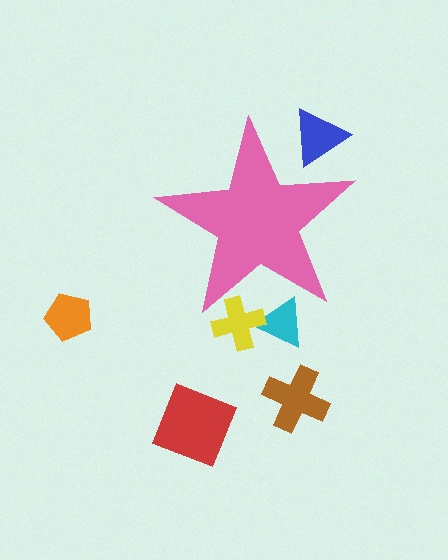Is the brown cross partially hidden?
No, the brown cross is fully visible.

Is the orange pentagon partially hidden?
No, the orange pentagon is fully visible.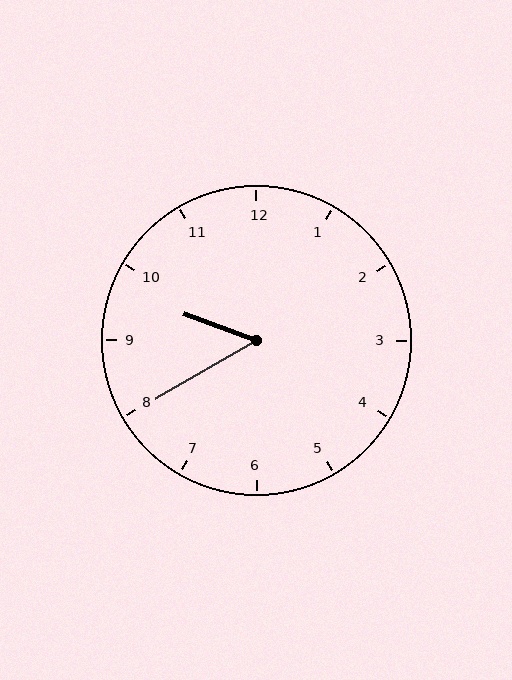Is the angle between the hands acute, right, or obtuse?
It is acute.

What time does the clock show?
9:40.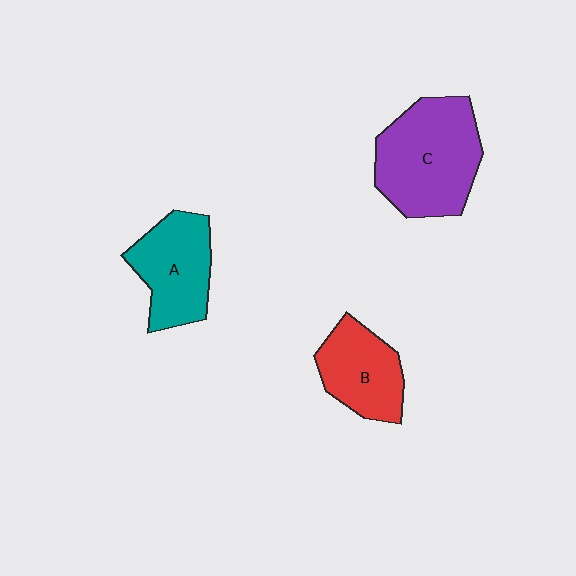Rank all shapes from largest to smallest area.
From largest to smallest: C (purple), A (teal), B (red).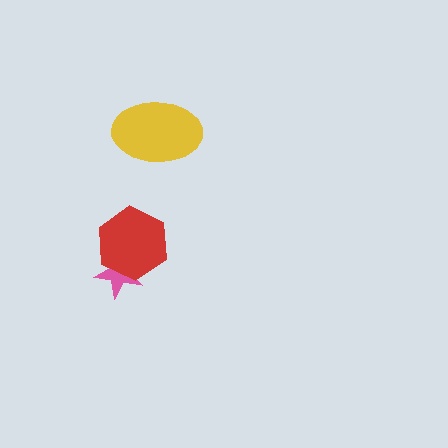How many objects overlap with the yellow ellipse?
0 objects overlap with the yellow ellipse.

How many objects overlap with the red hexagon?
1 object overlaps with the red hexagon.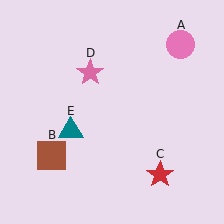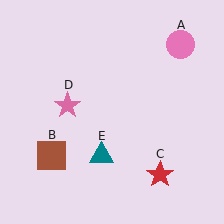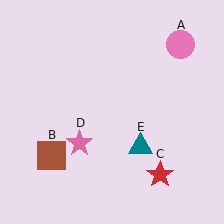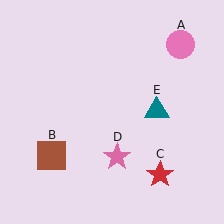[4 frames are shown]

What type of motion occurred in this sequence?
The pink star (object D), teal triangle (object E) rotated counterclockwise around the center of the scene.